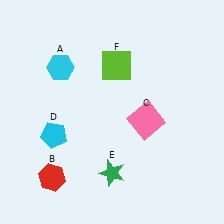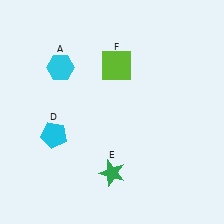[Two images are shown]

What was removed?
The pink square (C), the red hexagon (B) were removed in Image 2.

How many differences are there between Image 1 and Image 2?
There are 2 differences between the two images.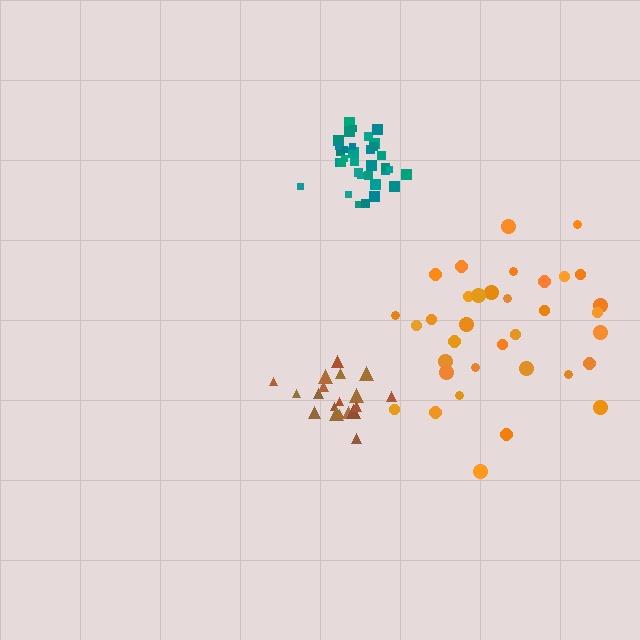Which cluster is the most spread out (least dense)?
Orange.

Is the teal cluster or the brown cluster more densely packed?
Teal.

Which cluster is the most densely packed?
Teal.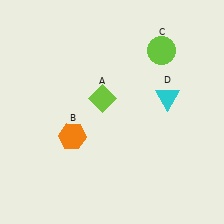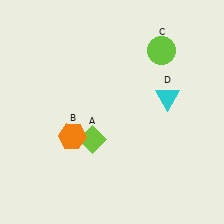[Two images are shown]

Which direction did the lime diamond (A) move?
The lime diamond (A) moved down.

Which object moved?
The lime diamond (A) moved down.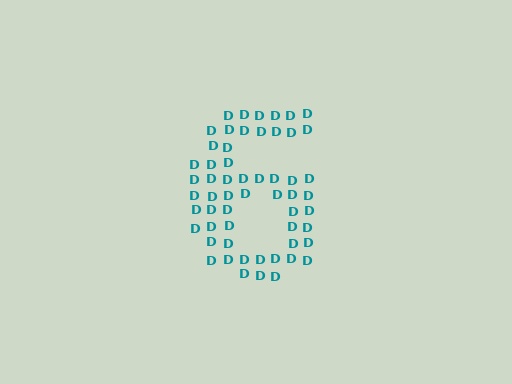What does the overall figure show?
The overall figure shows the digit 6.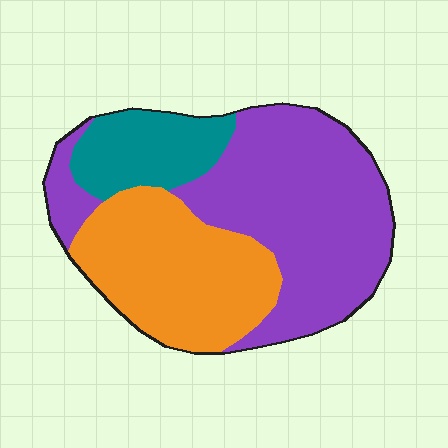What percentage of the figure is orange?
Orange covers roughly 35% of the figure.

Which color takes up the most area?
Purple, at roughly 50%.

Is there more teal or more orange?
Orange.